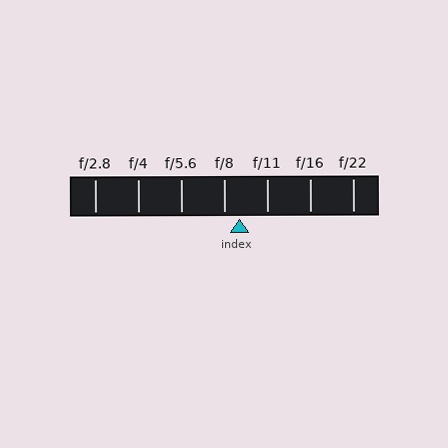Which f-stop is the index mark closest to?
The index mark is closest to f/8.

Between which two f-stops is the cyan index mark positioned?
The index mark is between f/8 and f/11.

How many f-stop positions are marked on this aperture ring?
There are 7 f-stop positions marked.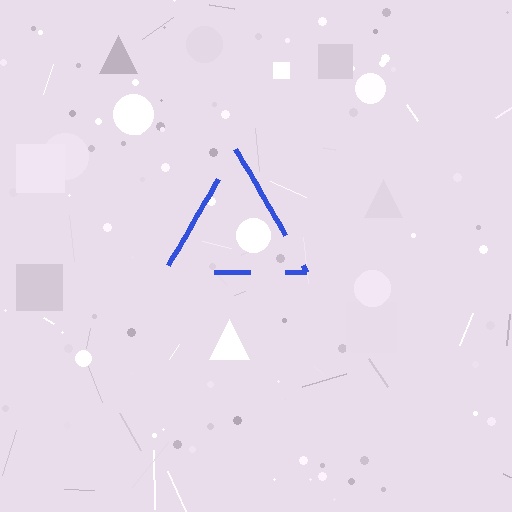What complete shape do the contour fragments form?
The contour fragments form a triangle.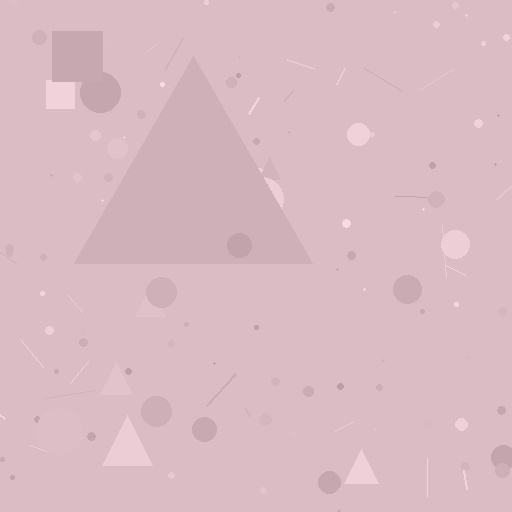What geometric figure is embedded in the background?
A triangle is embedded in the background.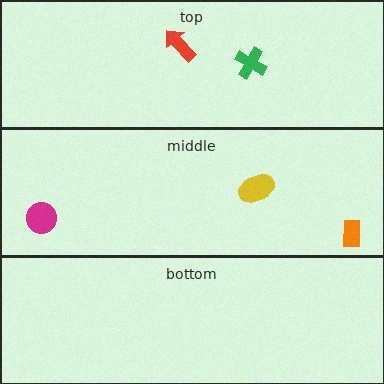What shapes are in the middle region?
The magenta circle, the orange rectangle, the yellow ellipse.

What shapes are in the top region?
The green cross, the red arrow.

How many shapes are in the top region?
2.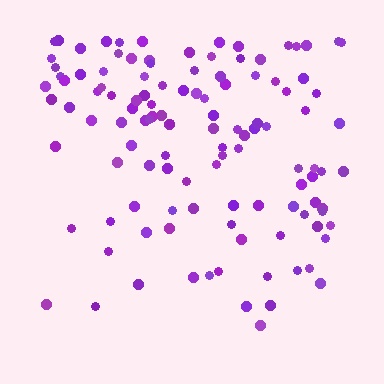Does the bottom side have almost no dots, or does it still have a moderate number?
Still a moderate number, just noticeably fewer than the top.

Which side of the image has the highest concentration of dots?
The top.